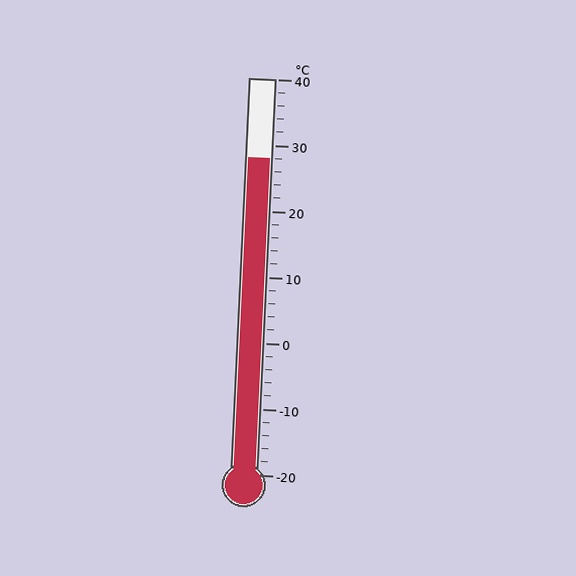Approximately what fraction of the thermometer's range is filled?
The thermometer is filled to approximately 80% of its range.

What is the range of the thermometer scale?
The thermometer scale ranges from -20°C to 40°C.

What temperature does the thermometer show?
The thermometer shows approximately 28°C.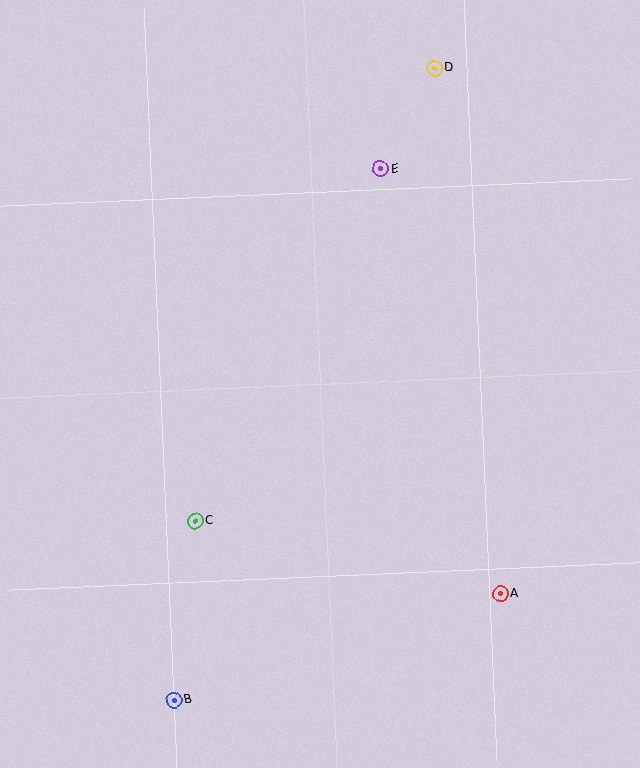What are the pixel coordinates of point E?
Point E is at (380, 169).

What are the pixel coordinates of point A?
Point A is at (501, 593).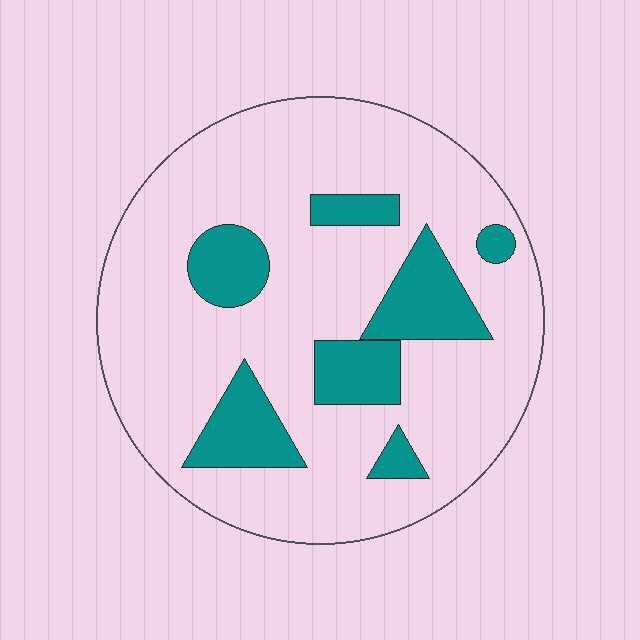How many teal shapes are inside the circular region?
7.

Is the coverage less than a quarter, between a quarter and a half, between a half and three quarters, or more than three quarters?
Less than a quarter.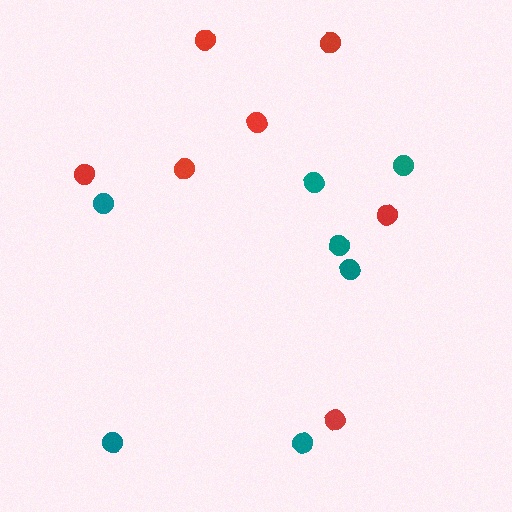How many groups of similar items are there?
There are 2 groups: one group of red circles (7) and one group of teal circles (7).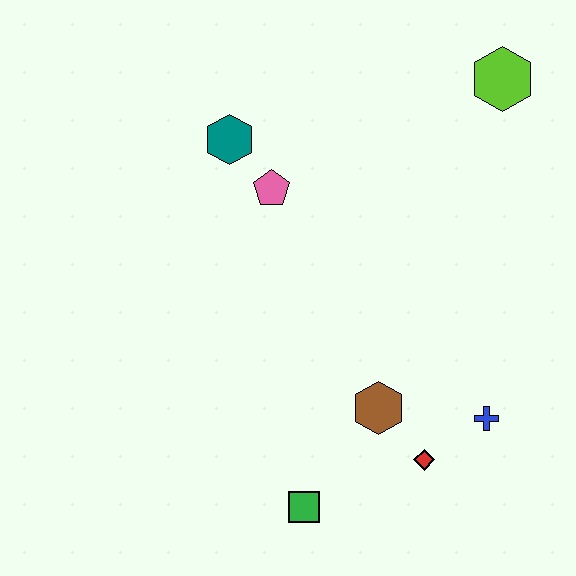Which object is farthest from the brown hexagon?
The lime hexagon is farthest from the brown hexagon.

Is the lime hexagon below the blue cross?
No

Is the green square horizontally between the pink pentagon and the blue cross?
Yes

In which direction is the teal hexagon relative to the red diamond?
The teal hexagon is above the red diamond.